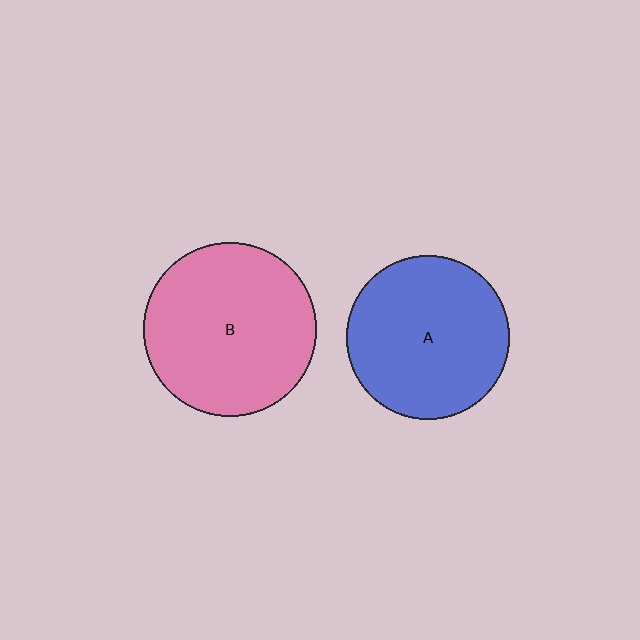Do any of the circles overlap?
No, none of the circles overlap.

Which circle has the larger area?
Circle B (pink).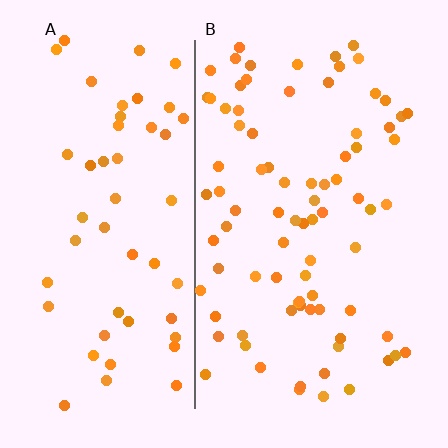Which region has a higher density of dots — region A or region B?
B (the right).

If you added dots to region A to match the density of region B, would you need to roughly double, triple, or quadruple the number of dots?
Approximately double.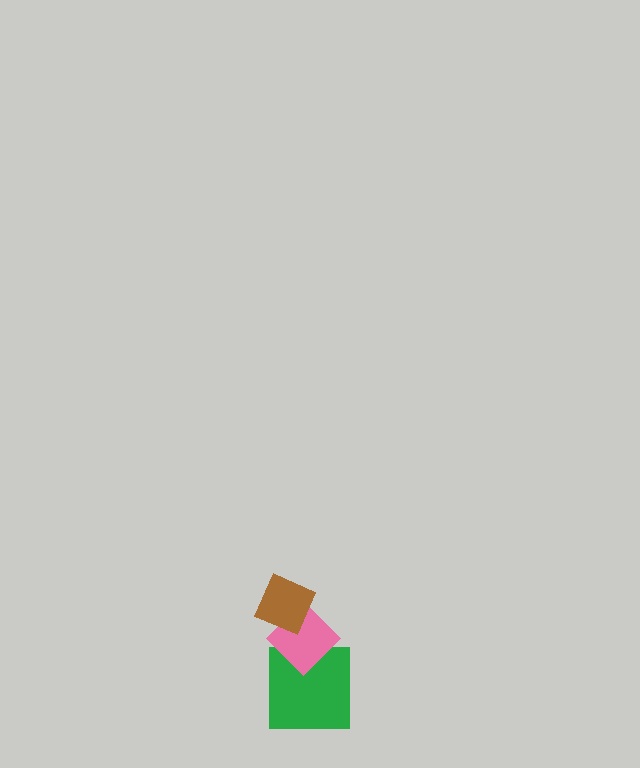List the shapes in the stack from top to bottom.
From top to bottom: the brown diamond, the pink diamond, the green square.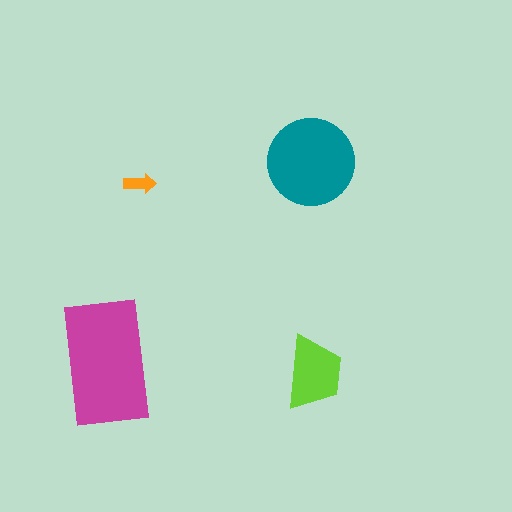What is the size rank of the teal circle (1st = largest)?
2nd.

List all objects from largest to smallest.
The magenta rectangle, the teal circle, the lime trapezoid, the orange arrow.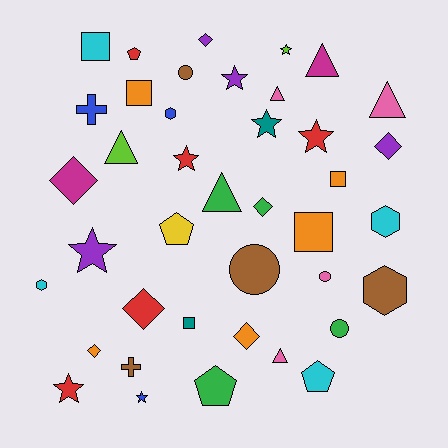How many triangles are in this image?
There are 6 triangles.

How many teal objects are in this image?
There are 2 teal objects.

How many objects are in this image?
There are 40 objects.